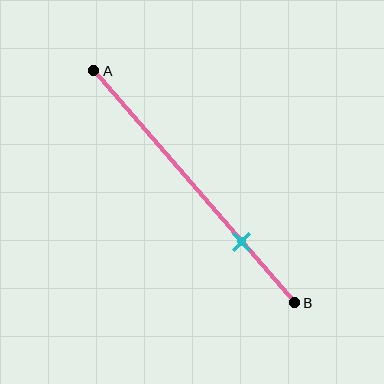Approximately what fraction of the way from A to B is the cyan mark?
The cyan mark is approximately 75% of the way from A to B.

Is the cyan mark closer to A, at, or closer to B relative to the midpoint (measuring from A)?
The cyan mark is closer to point B than the midpoint of segment AB.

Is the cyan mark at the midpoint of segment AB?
No, the mark is at about 75% from A, not at the 50% midpoint.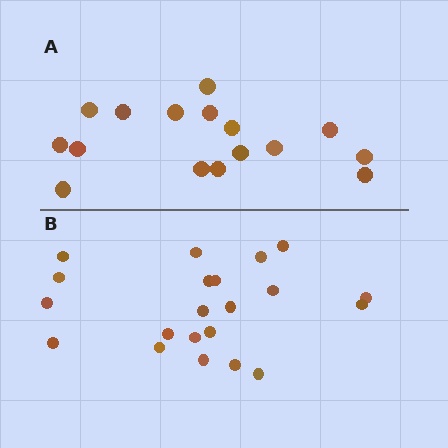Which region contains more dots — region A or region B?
Region B (the bottom region) has more dots.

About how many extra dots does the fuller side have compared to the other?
Region B has about 5 more dots than region A.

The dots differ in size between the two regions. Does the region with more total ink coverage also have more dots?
No. Region A has more total ink coverage because its dots are larger, but region B actually contains more individual dots. Total area can be misleading — the number of items is what matters here.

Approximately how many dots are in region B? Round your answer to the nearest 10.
About 20 dots. (The exact count is 21, which rounds to 20.)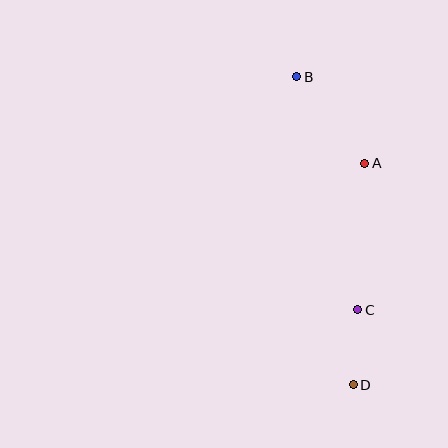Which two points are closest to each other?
Points C and D are closest to each other.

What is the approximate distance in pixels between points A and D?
The distance between A and D is approximately 222 pixels.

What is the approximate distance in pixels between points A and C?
The distance between A and C is approximately 147 pixels.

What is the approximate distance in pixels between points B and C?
The distance between B and C is approximately 241 pixels.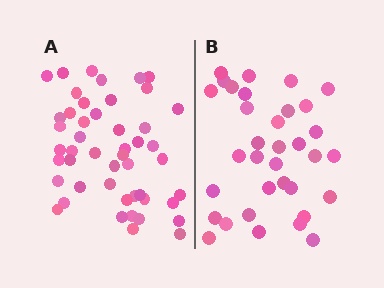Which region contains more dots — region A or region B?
Region A (the left region) has more dots.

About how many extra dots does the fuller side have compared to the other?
Region A has approximately 15 more dots than region B.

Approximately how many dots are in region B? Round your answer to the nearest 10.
About 30 dots. (The exact count is 34, which rounds to 30.)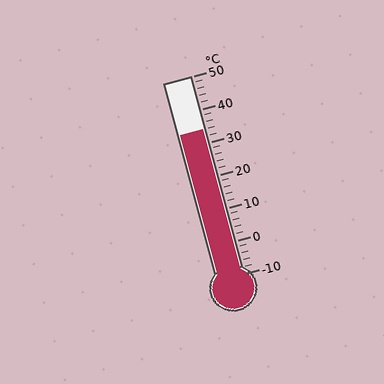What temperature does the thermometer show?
The thermometer shows approximately 34°C.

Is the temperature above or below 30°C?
The temperature is above 30°C.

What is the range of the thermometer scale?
The thermometer scale ranges from -10°C to 50°C.